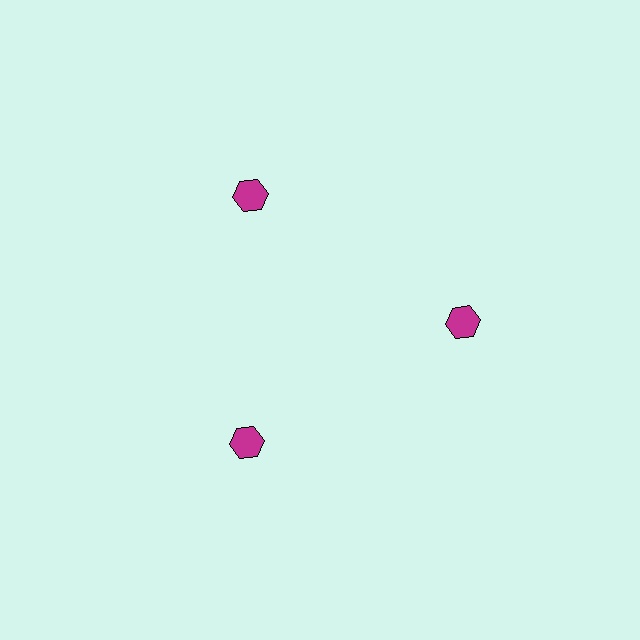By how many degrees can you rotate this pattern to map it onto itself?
The pattern maps onto itself every 120 degrees of rotation.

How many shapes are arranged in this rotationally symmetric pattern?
There are 3 shapes, arranged in 3 groups of 1.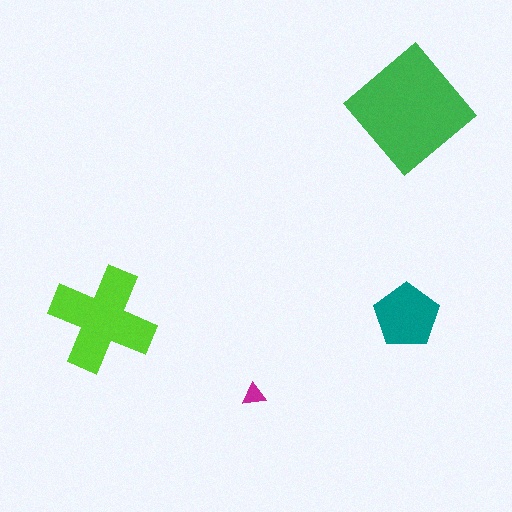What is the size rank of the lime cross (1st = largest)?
2nd.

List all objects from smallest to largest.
The magenta triangle, the teal pentagon, the lime cross, the green diamond.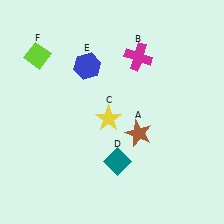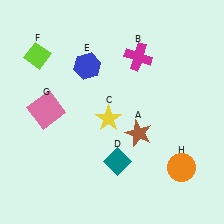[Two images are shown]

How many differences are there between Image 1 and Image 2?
There are 2 differences between the two images.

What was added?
A pink square (G), an orange circle (H) were added in Image 2.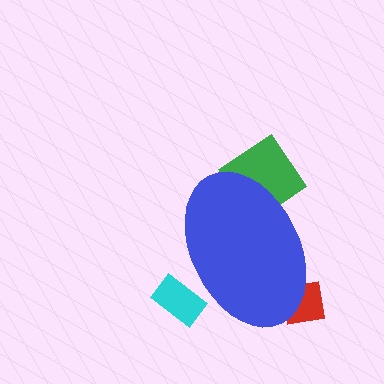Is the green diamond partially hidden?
Yes, the green diamond is partially hidden behind the blue ellipse.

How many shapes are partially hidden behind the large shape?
3 shapes are partially hidden.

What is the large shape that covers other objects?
A blue ellipse.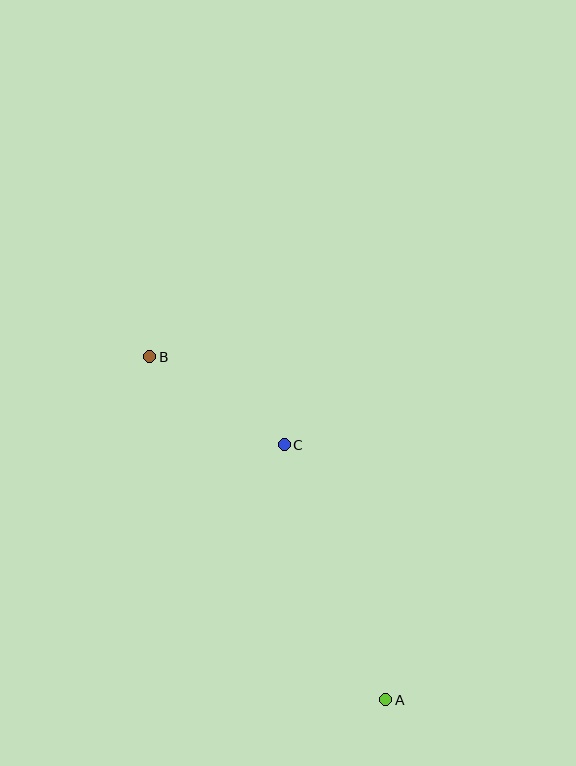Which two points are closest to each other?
Points B and C are closest to each other.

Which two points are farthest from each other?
Points A and B are farthest from each other.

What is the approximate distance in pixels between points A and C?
The distance between A and C is approximately 274 pixels.